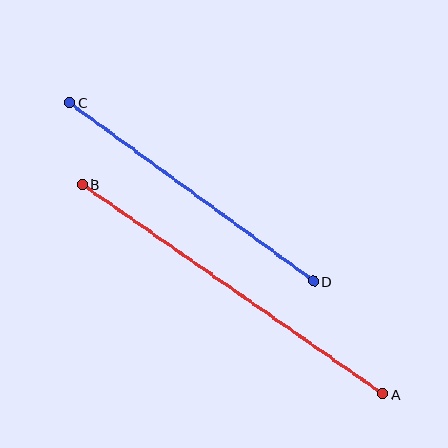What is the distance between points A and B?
The distance is approximately 366 pixels.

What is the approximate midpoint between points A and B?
The midpoint is at approximately (232, 289) pixels.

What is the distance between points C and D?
The distance is approximately 302 pixels.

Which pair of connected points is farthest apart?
Points A and B are farthest apart.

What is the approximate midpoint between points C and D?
The midpoint is at approximately (191, 192) pixels.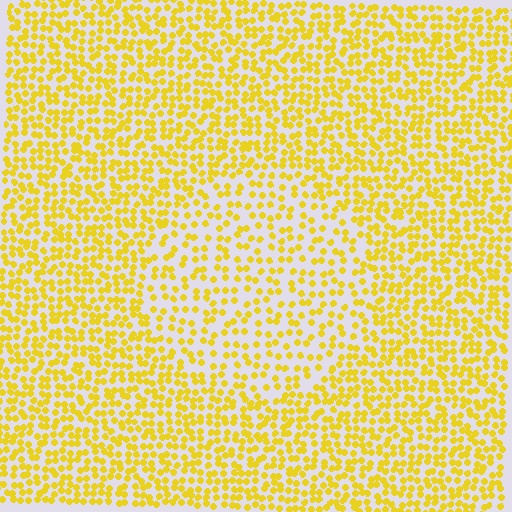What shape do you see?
I see a circle.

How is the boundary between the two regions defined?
The boundary is defined by a change in element density (approximately 1.7x ratio). All elements are the same color, size, and shape.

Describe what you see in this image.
The image contains small yellow elements arranged at two different densities. A circle-shaped region is visible where the elements are less densely packed than the surrounding area.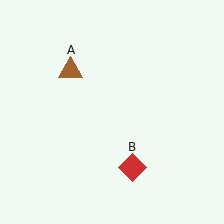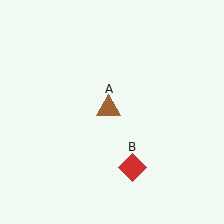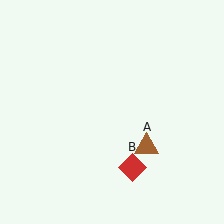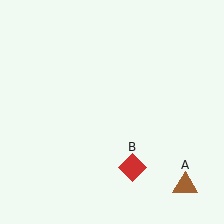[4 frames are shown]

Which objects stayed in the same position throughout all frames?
Red diamond (object B) remained stationary.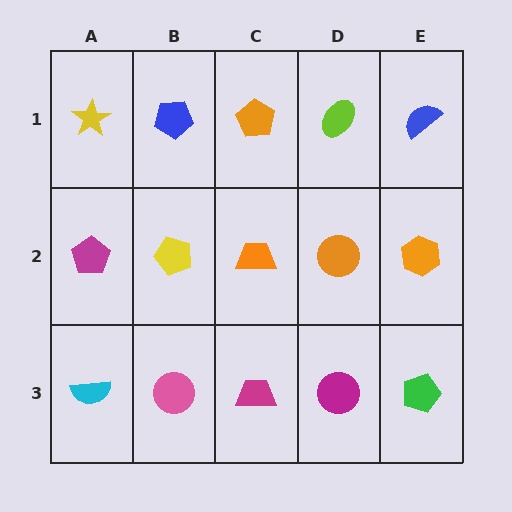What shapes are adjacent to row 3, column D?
An orange circle (row 2, column D), a magenta trapezoid (row 3, column C), a green pentagon (row 3, column E).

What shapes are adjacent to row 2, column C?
An orange pentagon (row 1, column C), a magenta trapezoid (row 3, column C), a yellow pentagon (row 2, column B), an orange circle (row 2, column D).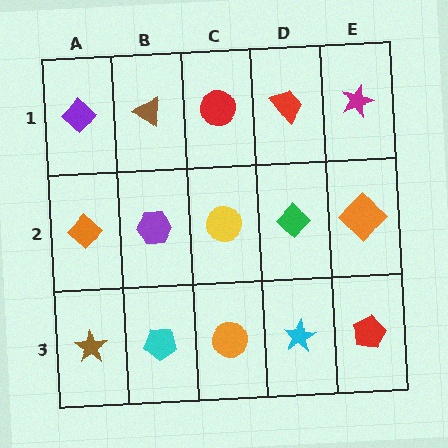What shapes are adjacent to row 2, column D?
A red trapezoid (row 1, column D), a cyan star (row 3, column D), a yellow circle (row 2, column C), an orange diamond (row 2, column E).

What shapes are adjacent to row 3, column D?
A green diamond (row 2, column D), an orange circle (row 3, column C), a red pentagon (row 3, column E).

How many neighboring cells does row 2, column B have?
4.